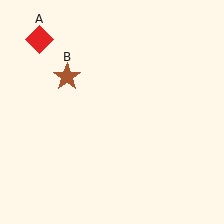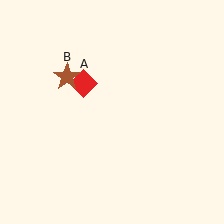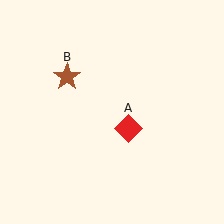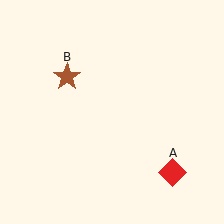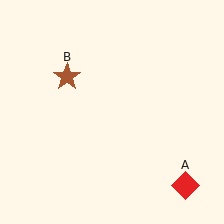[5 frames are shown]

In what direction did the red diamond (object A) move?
The red diamond (object A) moved down and to the right.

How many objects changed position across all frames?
1 object changed position: red diamond (object A).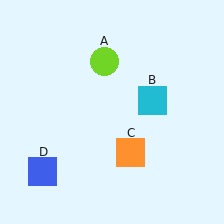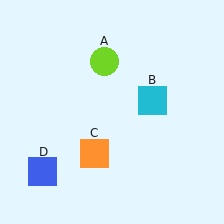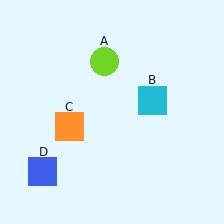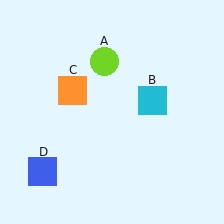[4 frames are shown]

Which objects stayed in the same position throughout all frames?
Lime circle (object A) and cyan square (object B) and blue square (object D) remained stationary.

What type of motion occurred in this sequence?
The orange square (object C) rotated clockwise around the center of the scene.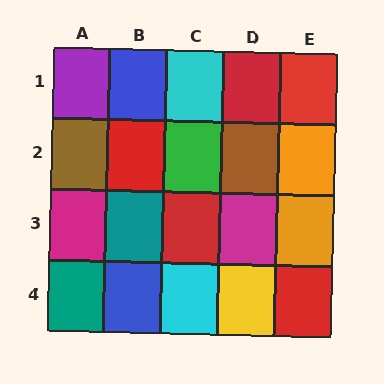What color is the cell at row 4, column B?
Blue.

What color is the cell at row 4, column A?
Teal.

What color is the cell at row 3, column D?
Magenta.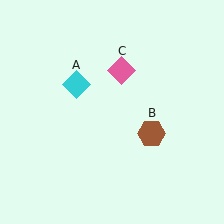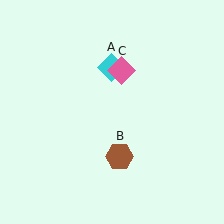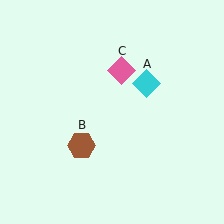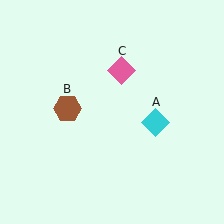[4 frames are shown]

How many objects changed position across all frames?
2 objects changed position: cyan diamond (object A), brown hexagon (object B).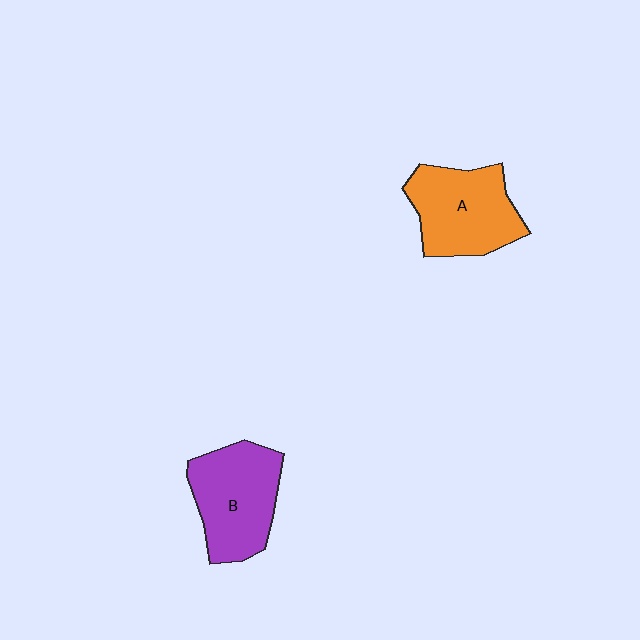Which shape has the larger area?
Shape B (purple).